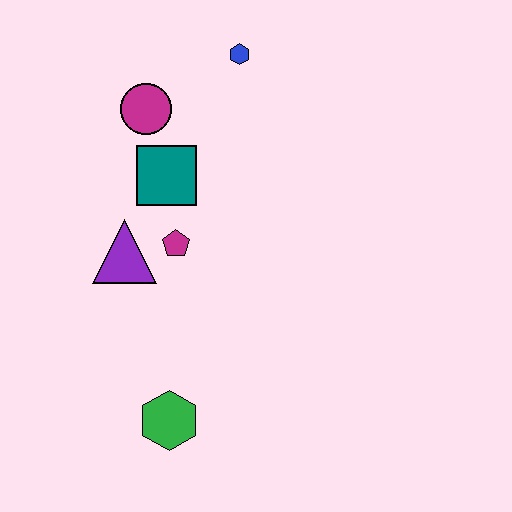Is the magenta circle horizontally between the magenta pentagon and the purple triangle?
Yes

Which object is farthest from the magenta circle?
The green hexagon is farthest from the magenta circle.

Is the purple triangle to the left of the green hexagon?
Yes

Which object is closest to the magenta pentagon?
The purple triangle is closest to the magenta pentagon.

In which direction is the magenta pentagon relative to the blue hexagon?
The magenta pentagon is below the blue hexagon.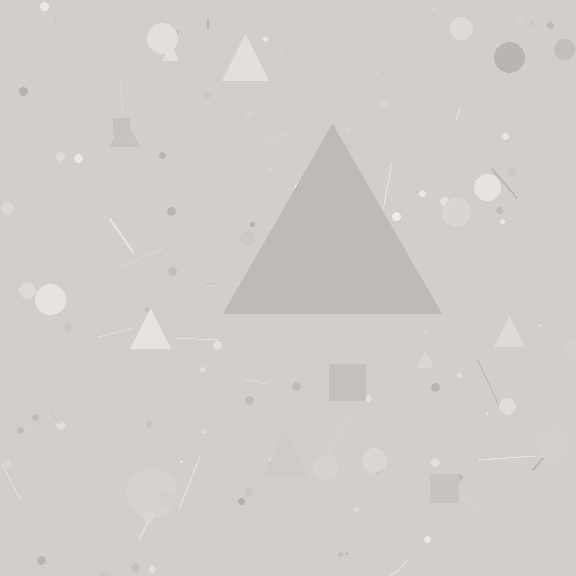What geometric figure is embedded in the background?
A triangle is embedded in the background.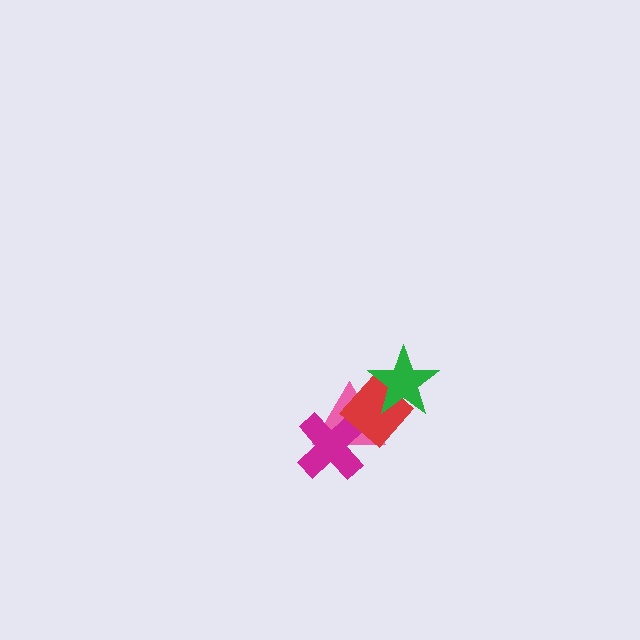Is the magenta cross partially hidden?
Yes, it is partially covered by another shape.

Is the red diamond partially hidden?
Yes, it is partially covered by another shape.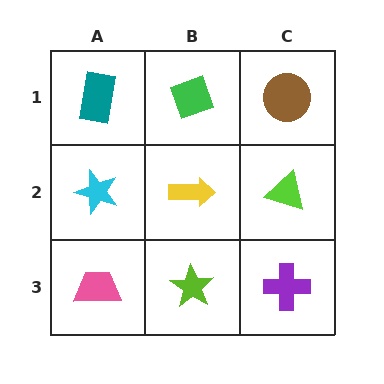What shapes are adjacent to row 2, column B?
A green diamond (row 1, column B), a lime star (row 3, column B), a cyan star (row 2, column A), a lime triangle (row 2, column C).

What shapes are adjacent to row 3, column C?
A lime triangle (row 2, column C), a lime star (row 3, column B).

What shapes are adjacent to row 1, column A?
A cyan star (row 2, column A), a green diamond (row 1, column B).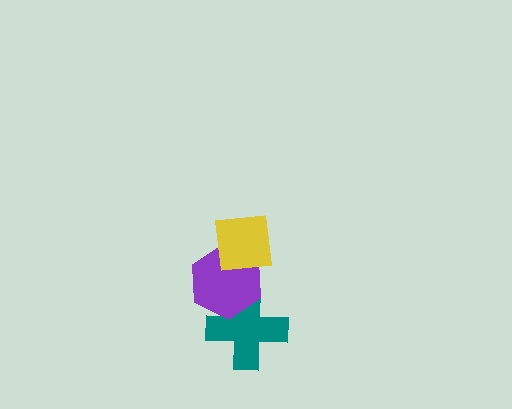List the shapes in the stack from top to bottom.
From top to bottom: the yellow square, the purple hexagon, the teal cross.